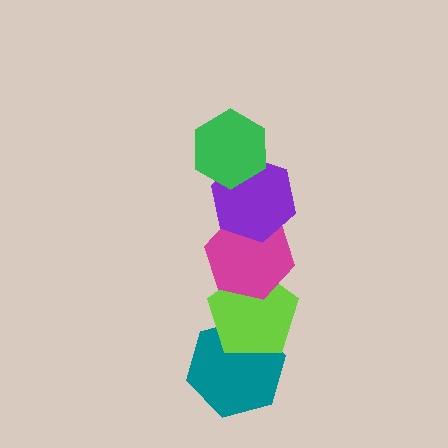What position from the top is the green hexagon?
The green hexagon is 1st from the top.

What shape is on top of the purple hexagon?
The green hexagon is on top of the purple hexagon.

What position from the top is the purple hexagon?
The purple hexagon is 2nd from the top.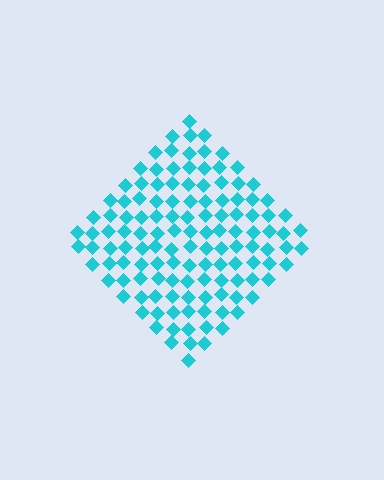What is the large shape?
The large shape is a diamond.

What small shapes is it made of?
It is made of small diamonds.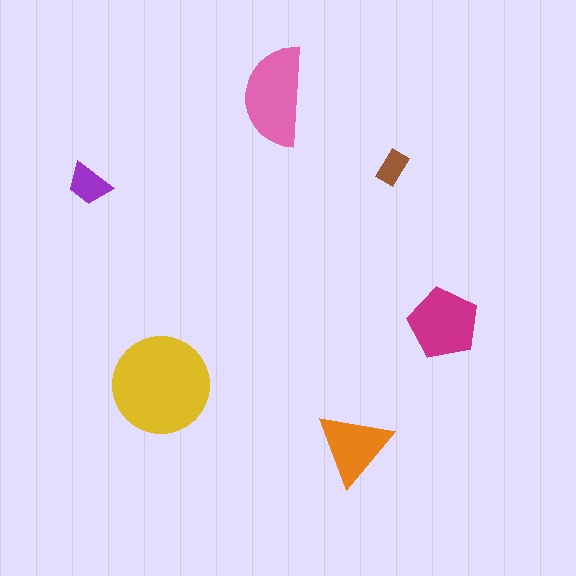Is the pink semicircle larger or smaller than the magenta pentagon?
Larger.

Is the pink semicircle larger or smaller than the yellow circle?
Smaller.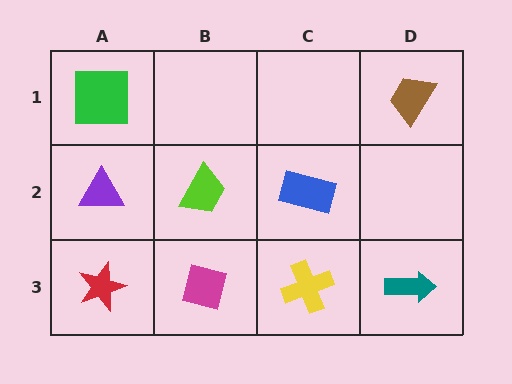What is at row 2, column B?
A lime trapezoid.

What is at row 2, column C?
A blue rectangle.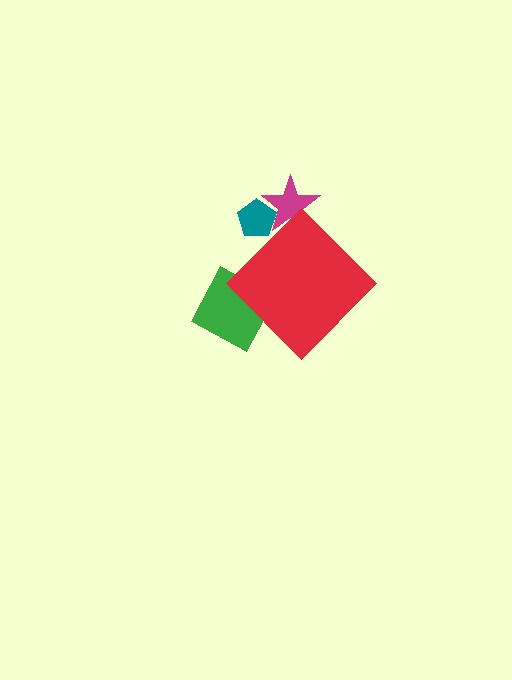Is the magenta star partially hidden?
Yes, the magenta star is partially hidden behind the red diamond.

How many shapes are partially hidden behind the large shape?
3 shapes are partially hidden.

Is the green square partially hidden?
Yes, the green square is partially hidden behind the red diamond.